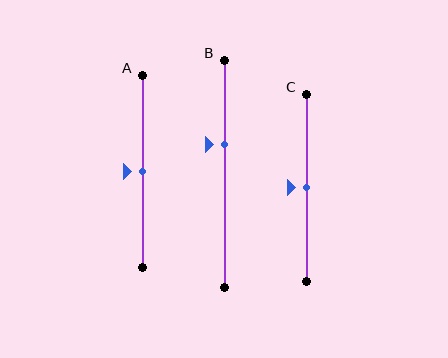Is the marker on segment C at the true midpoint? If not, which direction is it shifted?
Yes, the marker on segment C is at the true midpoint.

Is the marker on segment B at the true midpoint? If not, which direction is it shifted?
No, the marker on segment B is shifted upward by about 13% of the segment length.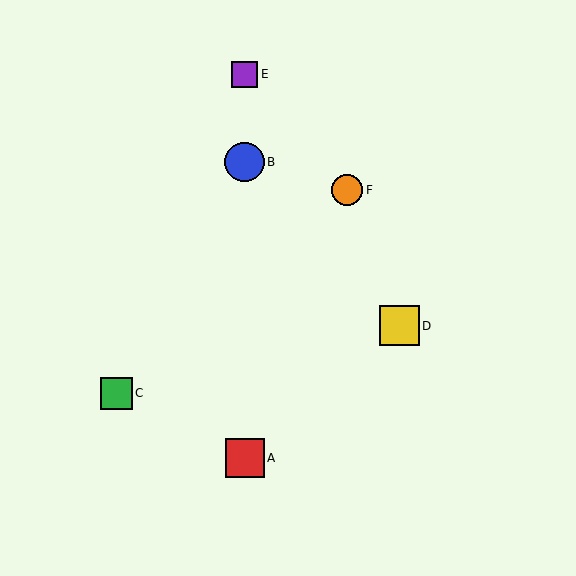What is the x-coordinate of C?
Object C is at x≈117.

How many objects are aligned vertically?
3 objects (A, B, E) are aligned vertically.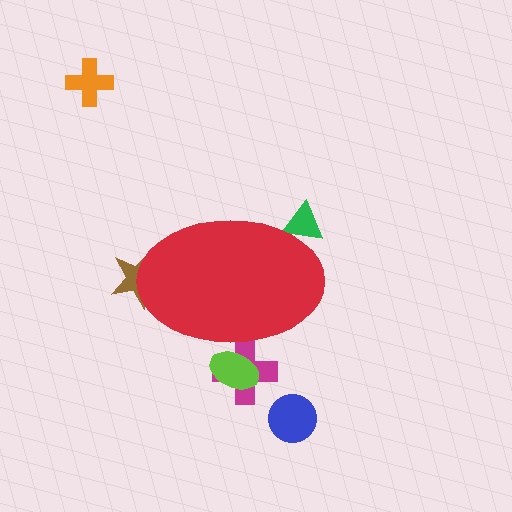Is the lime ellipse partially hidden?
Yes, the lime ellipse is partially hidden behind the red ellipse.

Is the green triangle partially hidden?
Yes, the green triangle is partially hidden behind the red ellipse.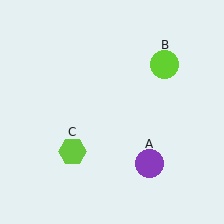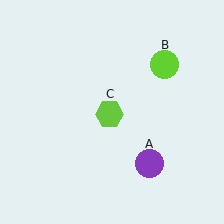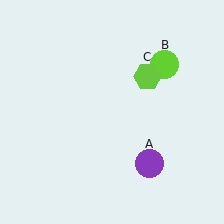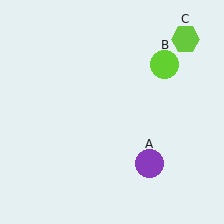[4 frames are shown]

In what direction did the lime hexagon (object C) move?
The lime hexagon (object C) moved up and to the right.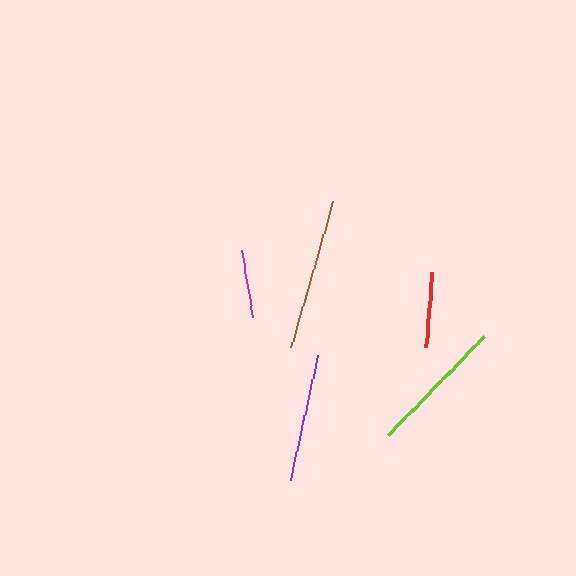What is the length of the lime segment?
The lime segment is approximately 137 pixels long.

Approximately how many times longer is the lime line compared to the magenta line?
The lime line is approximately 2.0 times the length of the magenta line.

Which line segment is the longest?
The brown line is the longest at approximately 152 pixels.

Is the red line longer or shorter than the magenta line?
The red line is longer than the magenta line.